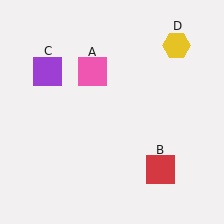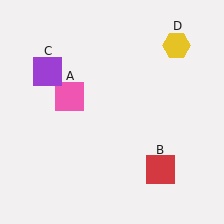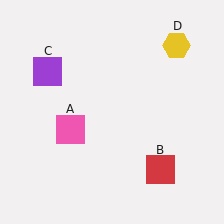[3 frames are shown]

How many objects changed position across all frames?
1 object changed position: pink square (object A).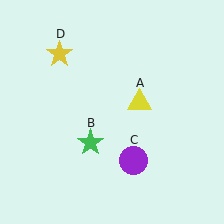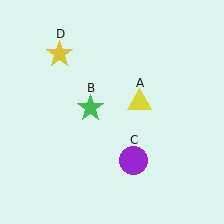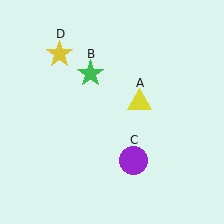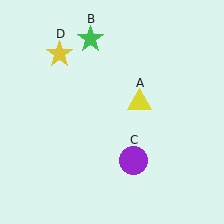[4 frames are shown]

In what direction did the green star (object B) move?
The green star (object B) moved up.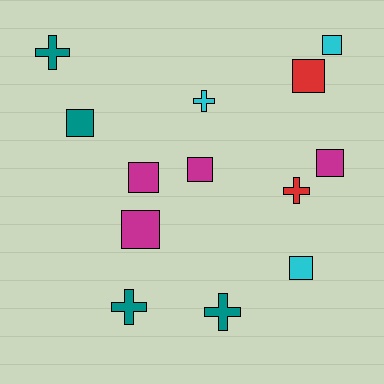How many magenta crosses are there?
There are no magenta crosses.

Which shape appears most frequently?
Square, with 8 objects.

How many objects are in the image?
There are 13 objects.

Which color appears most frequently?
Teal, with 4 objects.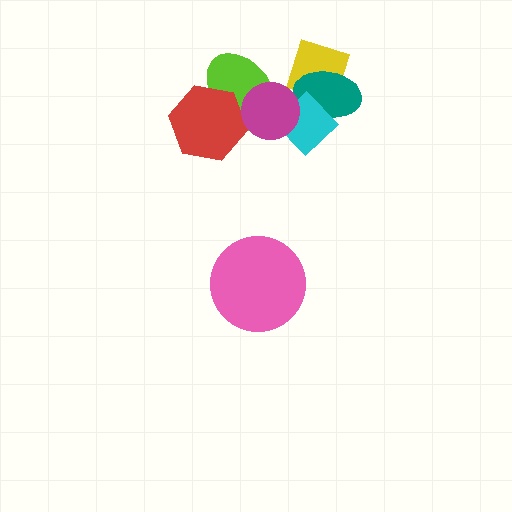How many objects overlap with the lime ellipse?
2 objects overlap with the lime ellipse.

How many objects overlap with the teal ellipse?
2 objects overlap with the teal ellipse.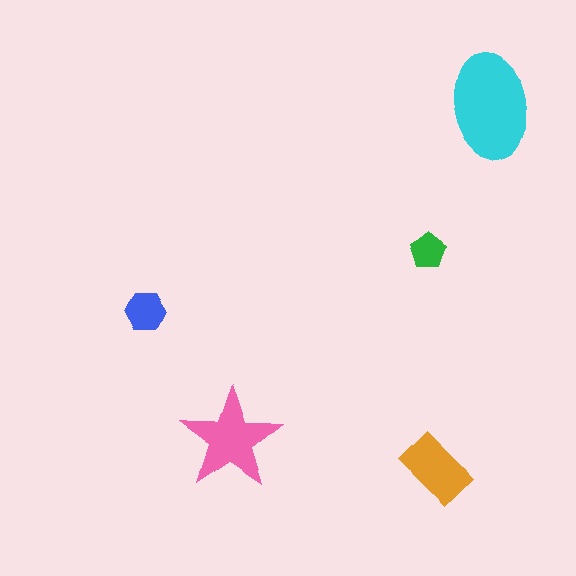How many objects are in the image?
There are 5 objects in the image.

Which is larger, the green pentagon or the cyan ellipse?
The cyan ellipse.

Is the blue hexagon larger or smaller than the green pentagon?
Larger.